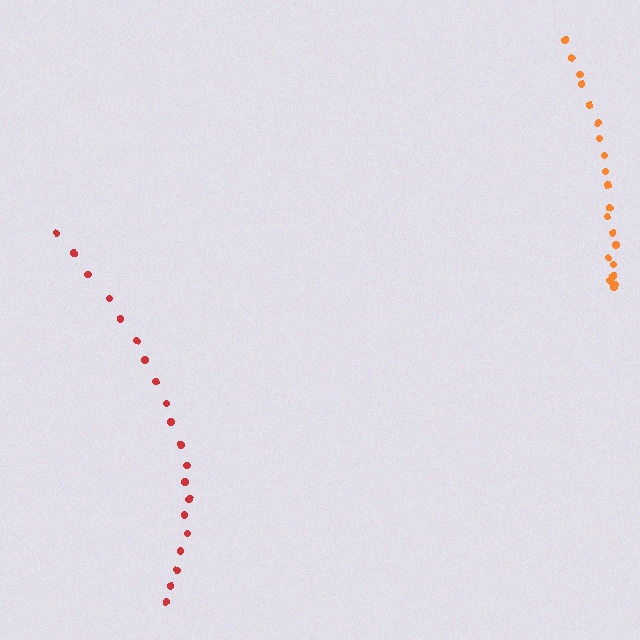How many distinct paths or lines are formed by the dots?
There are 2 distinct paths.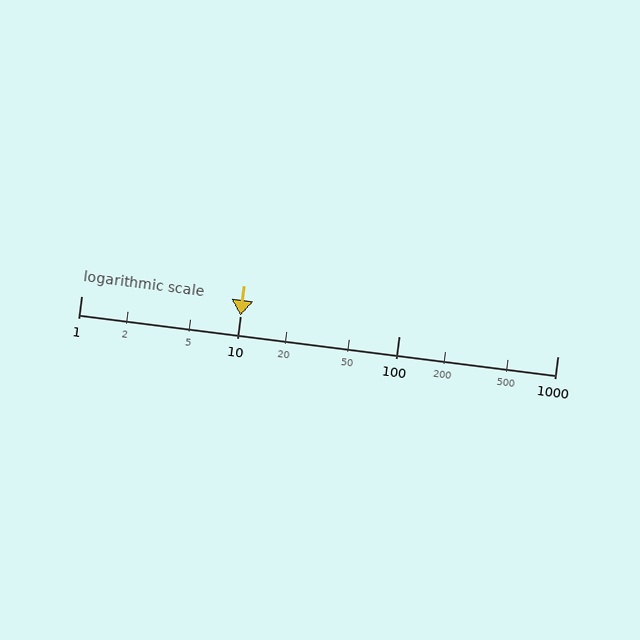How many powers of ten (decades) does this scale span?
The scale spans 3 decades, from 1 to 1000.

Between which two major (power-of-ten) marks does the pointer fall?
The pointer is between 10 and 100.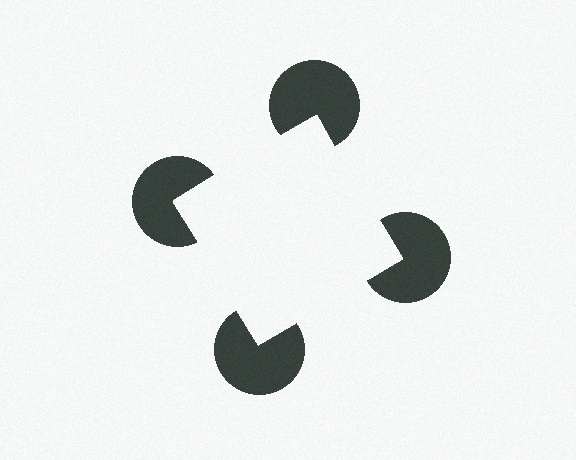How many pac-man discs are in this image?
There are 4 — one at each vertex of the illusory square.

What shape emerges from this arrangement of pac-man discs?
An illusory square — its edges are inferred from the aligned wedge cuts in the pac-man discs, not physically drawn.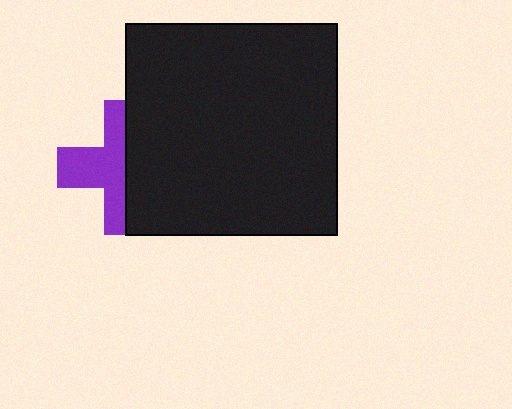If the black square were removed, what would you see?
You would see the complete purple cross.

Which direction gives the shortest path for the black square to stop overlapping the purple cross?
Moving right gives the shortest separation.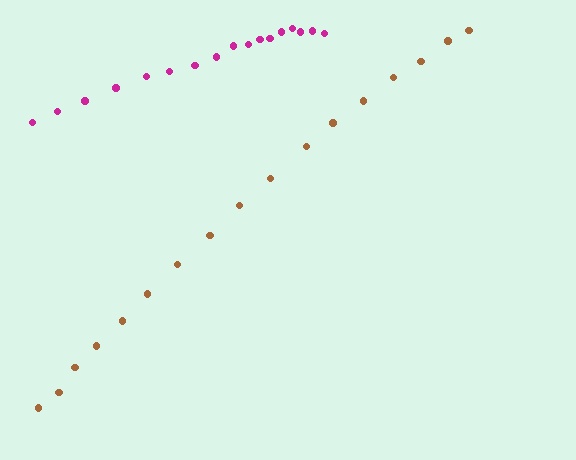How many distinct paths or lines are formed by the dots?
There are 2 distinct paths.